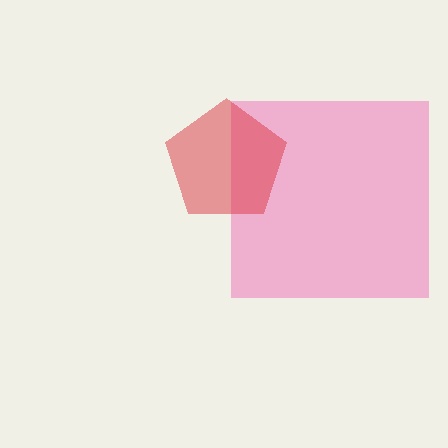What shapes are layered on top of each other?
The layered shapes are: a pink square, a red pentagon.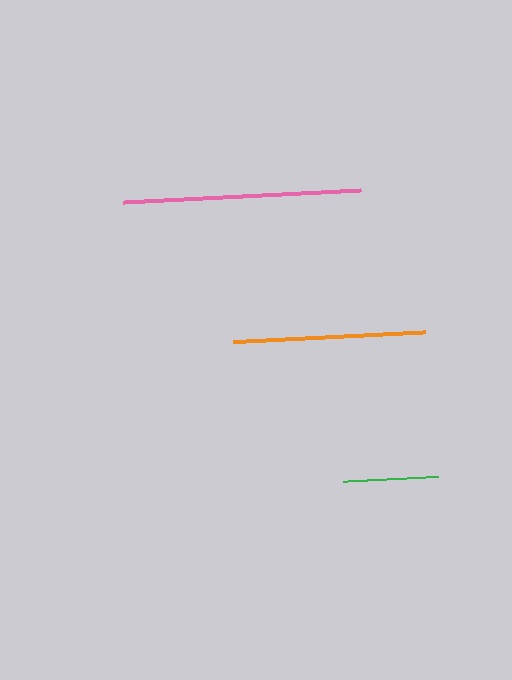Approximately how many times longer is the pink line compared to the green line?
The pink line is approximately 2.5 times the length of the green line.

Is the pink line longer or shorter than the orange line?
The pink line is longer than the orange line.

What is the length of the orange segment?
The orange segment is approximately 192 pixels long.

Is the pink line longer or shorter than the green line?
The pink line is longer than the green line.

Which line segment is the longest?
The pink line is the longest at approximately 237 pixels.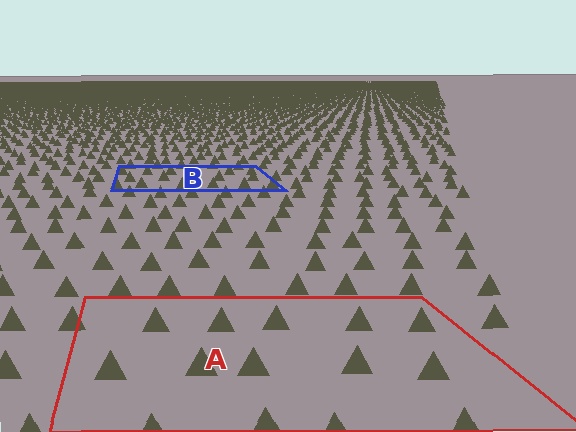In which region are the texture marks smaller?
The texture marks are smaller in region B, because it is farther away.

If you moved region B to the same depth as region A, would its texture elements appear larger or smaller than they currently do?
They would appear larger. At a closer depth, the same texture elements are projected at a bigger on-screen size.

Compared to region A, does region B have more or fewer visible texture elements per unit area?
Region B has more texture elements per unit area — they are packed more densely because it is farther away.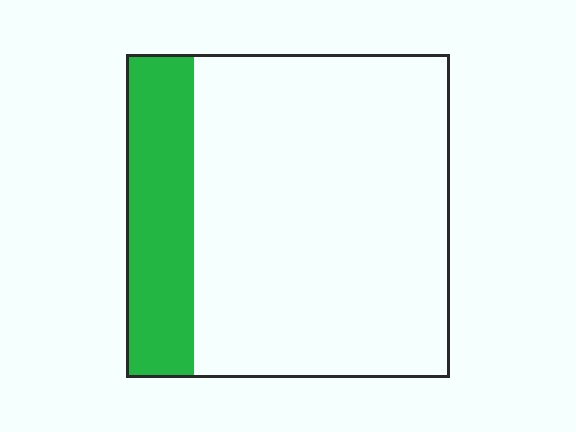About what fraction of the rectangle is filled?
About one fifth (1/5).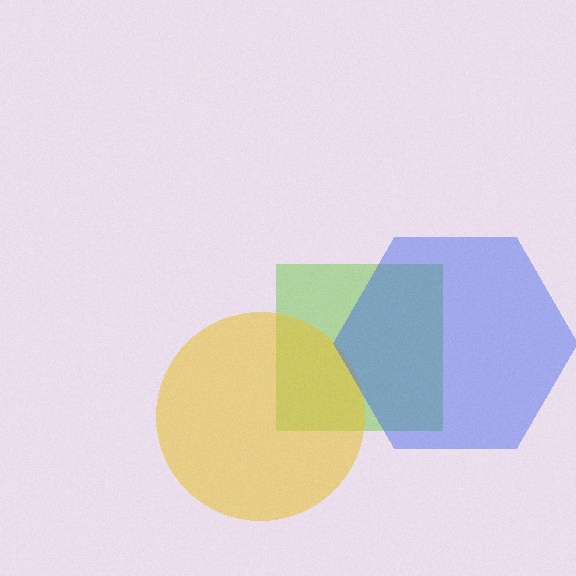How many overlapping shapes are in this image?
There are 3 overlapping shapes in the image.